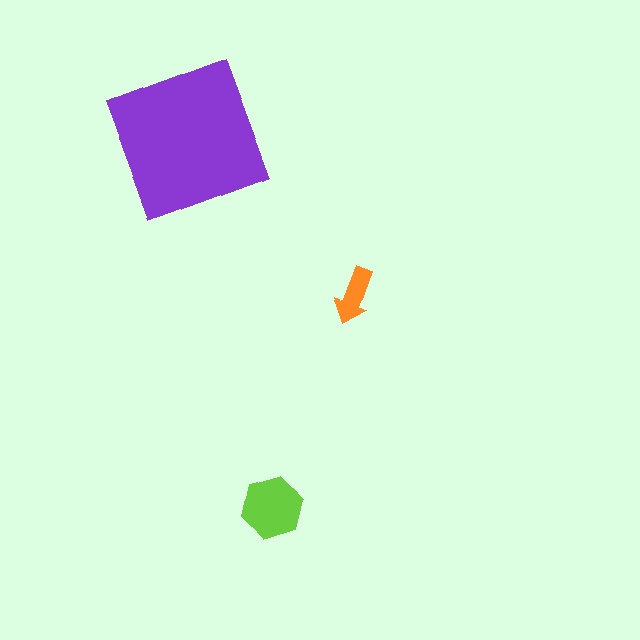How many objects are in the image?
There are 3 objects in the image.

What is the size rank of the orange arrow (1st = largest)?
3rd.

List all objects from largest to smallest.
The purple square, the lime hexagon, the orange arrow.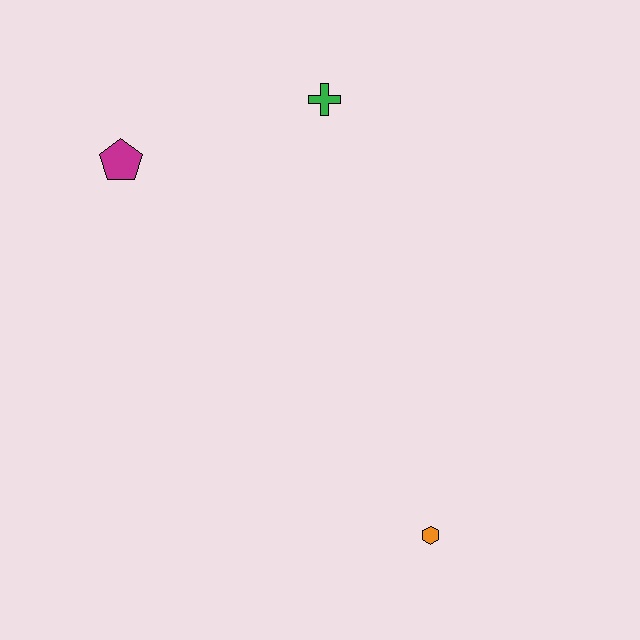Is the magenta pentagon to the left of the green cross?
Yes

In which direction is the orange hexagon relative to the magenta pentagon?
The orange hexagon is below the magenta pentagon.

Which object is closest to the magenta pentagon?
The green cross is closest to the magenta pentagon.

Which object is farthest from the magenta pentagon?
The orange hexagon is farthest from the magenta pentagon.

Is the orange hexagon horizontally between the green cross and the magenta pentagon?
No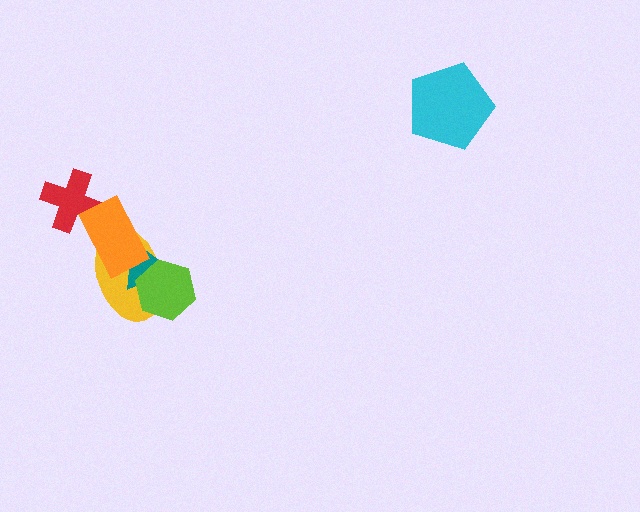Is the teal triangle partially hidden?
Yes, it is partially covered by another shape.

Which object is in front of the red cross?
The orange rectangle is in front of the red cross.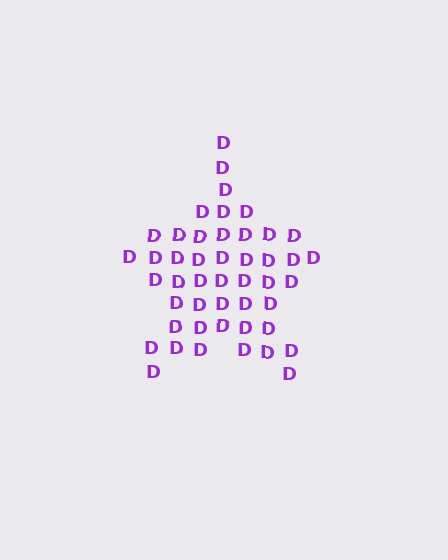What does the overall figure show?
The overall figure shows a star.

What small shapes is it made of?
It is made of small letter D's.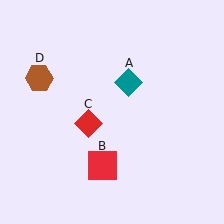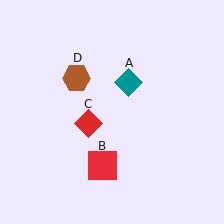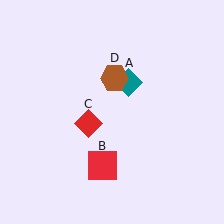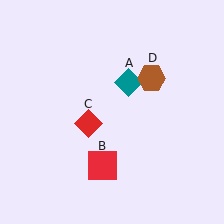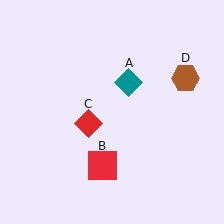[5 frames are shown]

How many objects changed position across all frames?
1 object changed position: brown hexagon (object D).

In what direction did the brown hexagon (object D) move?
The brown hexagon (object D) moved right.